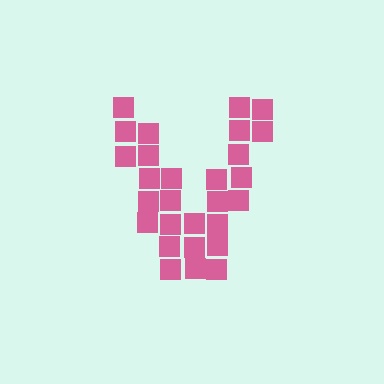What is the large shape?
The large shape is the letter V.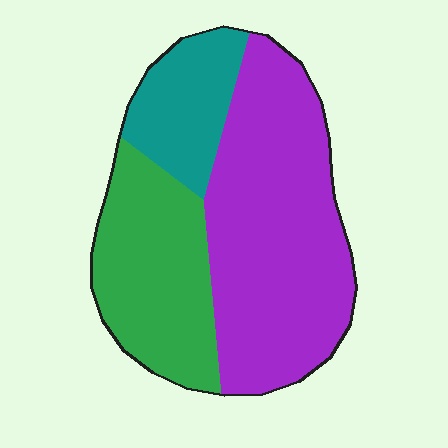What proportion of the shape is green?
Green covers about 30% of the shape.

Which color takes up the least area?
Teal, at roughly 15%.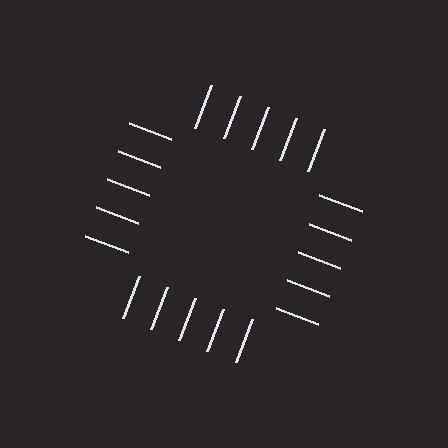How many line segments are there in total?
20 — 5 along each of the 4 edges.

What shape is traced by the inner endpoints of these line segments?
An illusory square — the line segments terminate on its edges but no continuous stroke is drawn.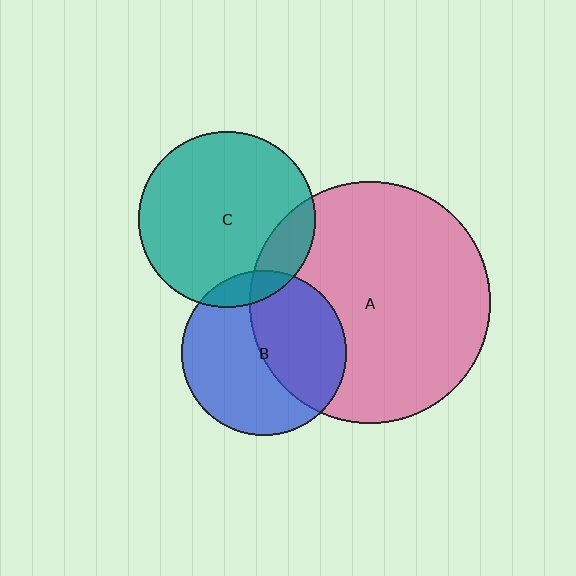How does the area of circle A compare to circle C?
Approximately 1.9 times.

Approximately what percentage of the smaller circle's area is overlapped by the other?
Approximately 45%.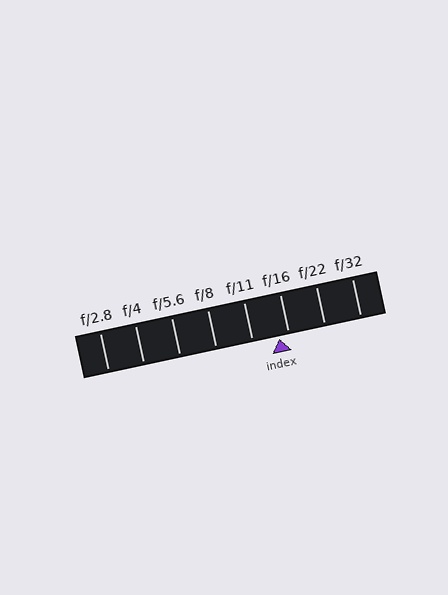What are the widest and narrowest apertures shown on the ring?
The widest aperture shown is f/2.8 and the narrowest is f/32.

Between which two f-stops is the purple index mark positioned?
The index mark is between f/11 and f/16.